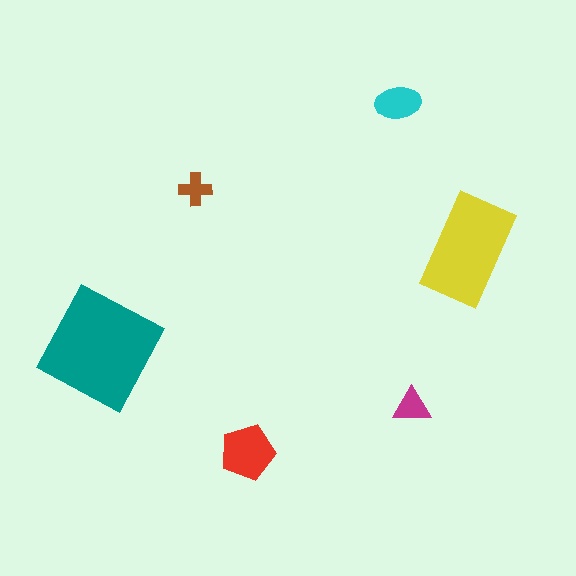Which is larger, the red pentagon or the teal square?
The teal square.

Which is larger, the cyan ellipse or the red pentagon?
The red pentagon.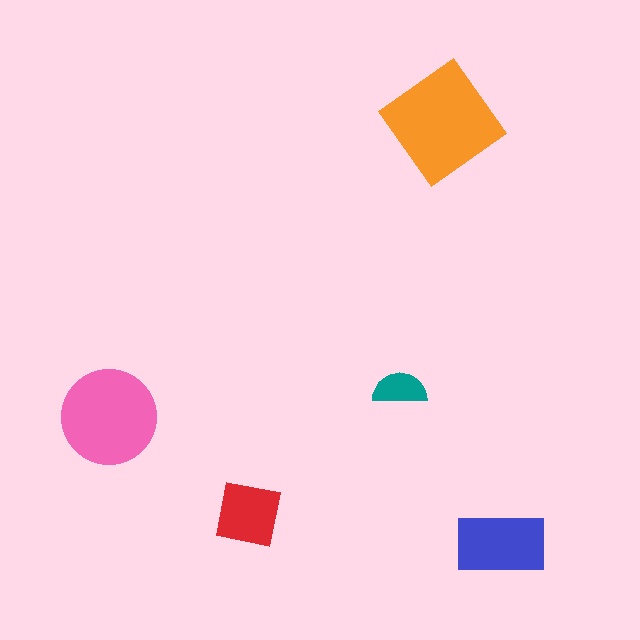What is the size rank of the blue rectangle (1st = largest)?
3rd.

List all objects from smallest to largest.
The teal semicircle, the red square, the blue rectangle, the pink circle, the orange diamond.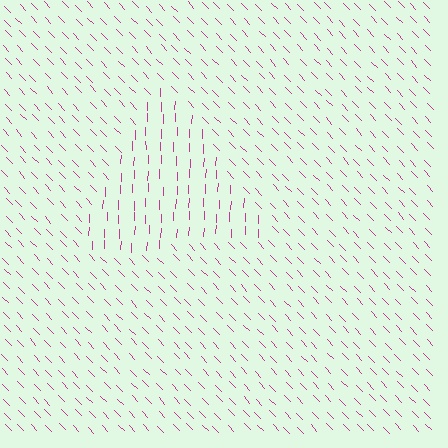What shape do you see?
I see a triangle.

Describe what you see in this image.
The image is filled with small magenta line segments. A triangle region in the image has lines oriented differently from the surrounding lines, creating a visible texture boundary.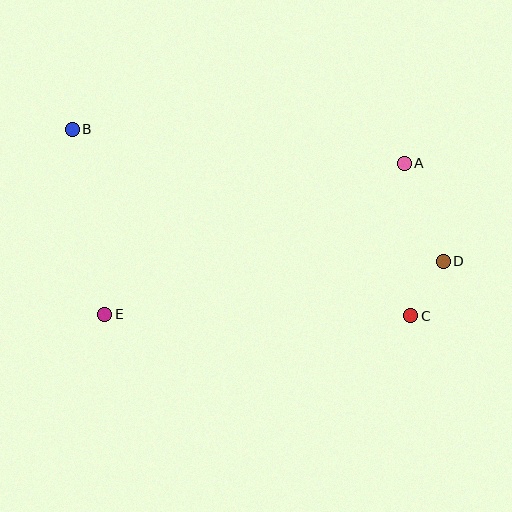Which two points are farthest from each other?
Points B and D are farthest from each other.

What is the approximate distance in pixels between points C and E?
The distance between C and E is approximately 306 pixels.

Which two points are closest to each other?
Points C and D are closest to each other.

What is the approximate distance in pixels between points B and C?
The distance between B and C is approximately 387 pixels.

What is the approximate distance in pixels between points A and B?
The distance between A and B is approximately 334 pixels.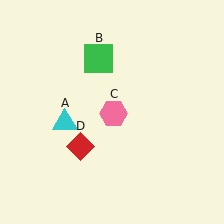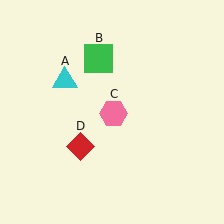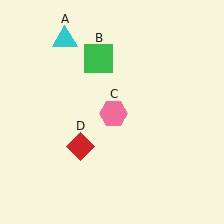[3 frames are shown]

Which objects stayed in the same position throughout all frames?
Green square (object B) and pink hexagon (object C) and red diamond (object D) remained stationary.